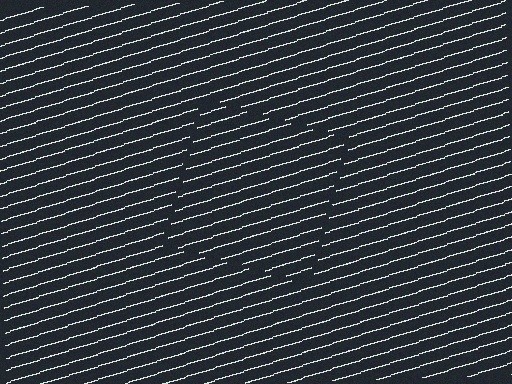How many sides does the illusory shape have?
4 sides — the line-ends trace a square.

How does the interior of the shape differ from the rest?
The interior of the shape contains the same grating, shifted by half a period — the contour is defined by the phase discontinuity where line-ends from the inner and outer gratings abut.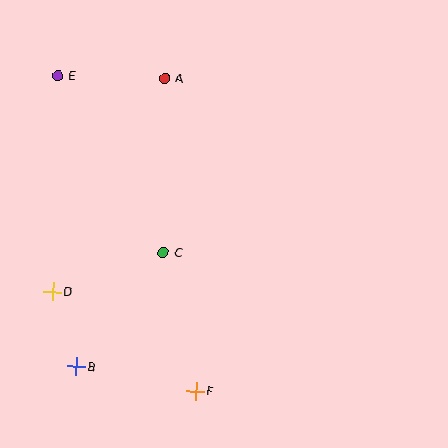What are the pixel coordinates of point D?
Point D is at (53, 292).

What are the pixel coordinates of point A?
Point A is at (165, 78).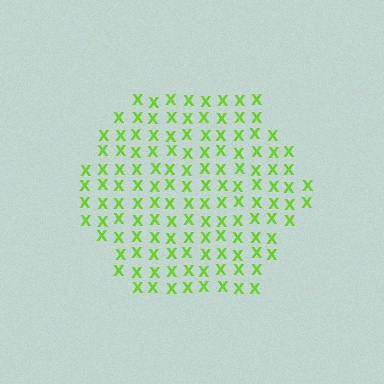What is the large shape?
The large shape is a hexagon.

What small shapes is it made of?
It is made of small letter X's.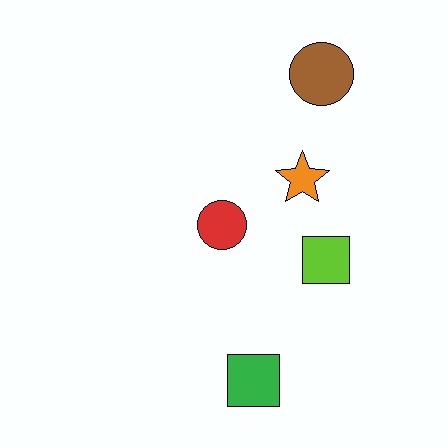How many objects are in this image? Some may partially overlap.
There are 5 objects.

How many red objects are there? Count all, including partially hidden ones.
There is 1 red object.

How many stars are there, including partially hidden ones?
There is 1 star.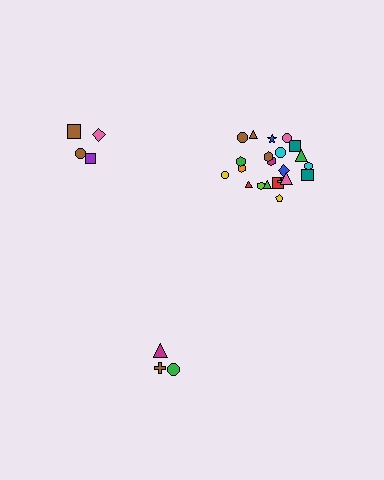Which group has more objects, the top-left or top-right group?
The top-right group.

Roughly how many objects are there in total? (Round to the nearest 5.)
Roughly 30 objects in total.